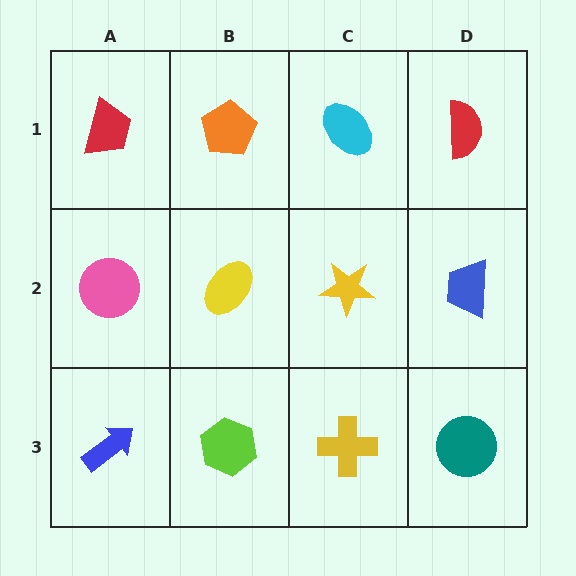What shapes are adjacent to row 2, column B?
An orange pentagon (row 1, column B), a lime hexagon (row 3, column B), a pink circle (row 2, column A), a yellow star (row 2, column C).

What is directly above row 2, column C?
A cyan ellipse.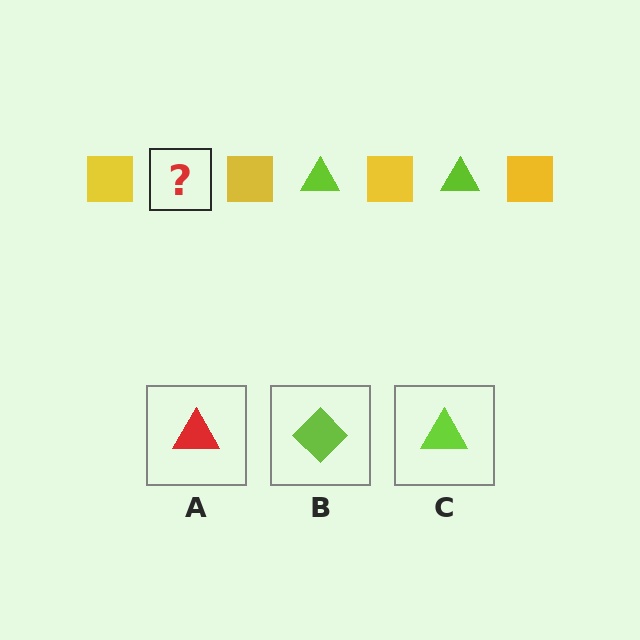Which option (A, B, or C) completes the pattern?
C.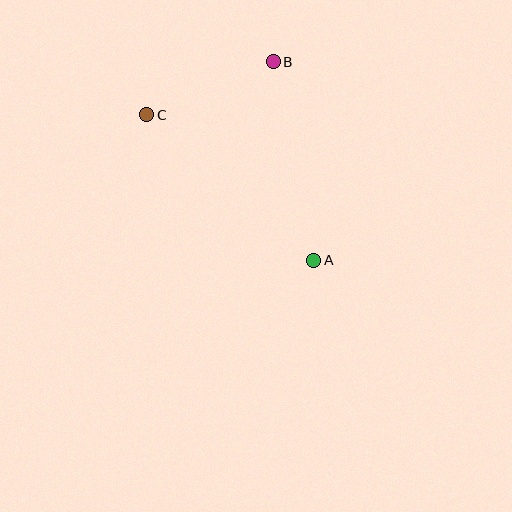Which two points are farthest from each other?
Points A and C are farthest from each other.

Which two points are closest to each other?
Points B and C are closest to each other.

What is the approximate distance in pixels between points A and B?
The distance between A and B is approximately 203 pixels.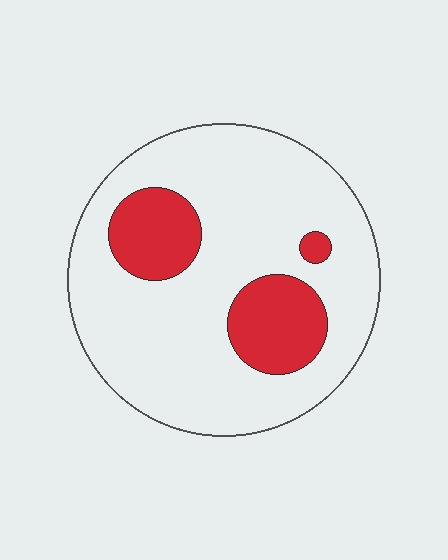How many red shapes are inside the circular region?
3.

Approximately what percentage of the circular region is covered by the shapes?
Approximately 20%.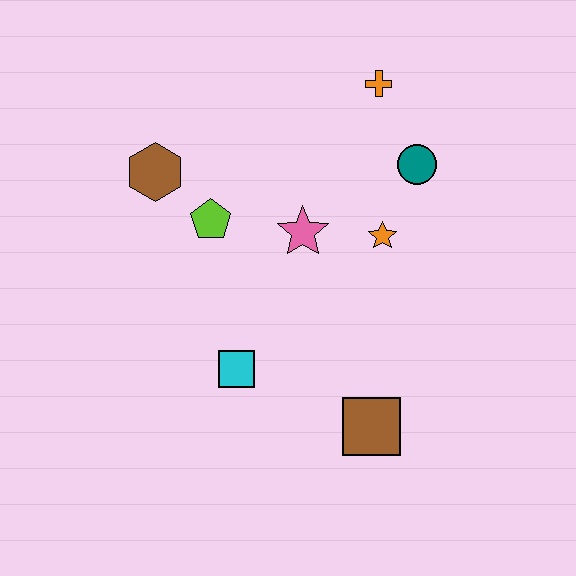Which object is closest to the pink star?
The orange star is closest to the pink star.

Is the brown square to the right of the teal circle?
No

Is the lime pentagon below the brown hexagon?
Yes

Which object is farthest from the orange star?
The brown hexagon is farthest from the orange star.